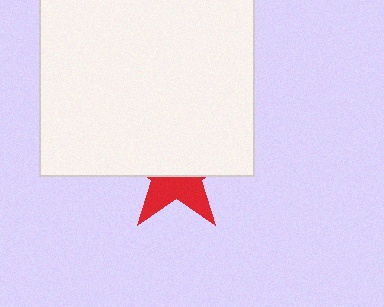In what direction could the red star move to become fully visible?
The red star could move down. That would shift it out from behind the white square entirely.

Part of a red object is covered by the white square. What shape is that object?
It is a star.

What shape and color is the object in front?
The object in front is a white square.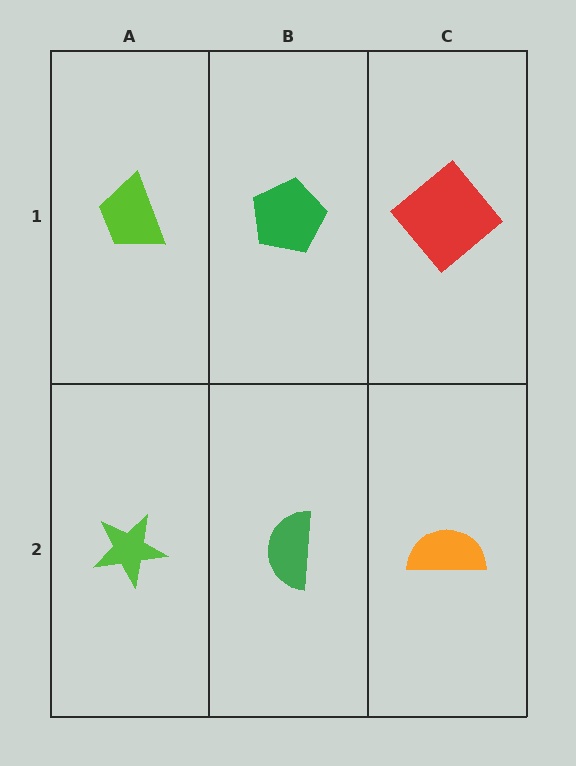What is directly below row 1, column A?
A lime star.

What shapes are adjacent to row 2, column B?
A green pentagon (row 1, column B), a lime star (row 2, column A), an orange semicircle (row 2, column C).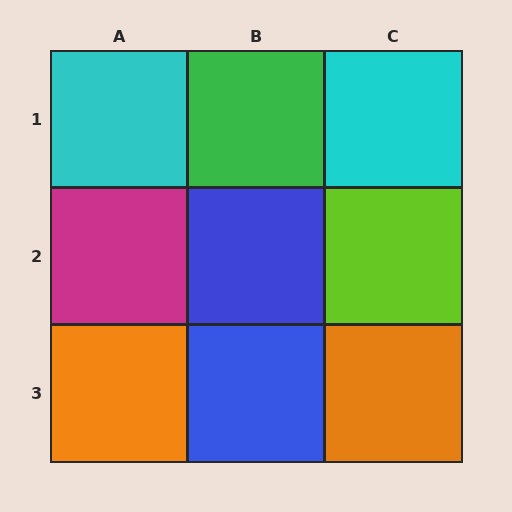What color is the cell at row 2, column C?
Lime.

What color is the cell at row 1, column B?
Green.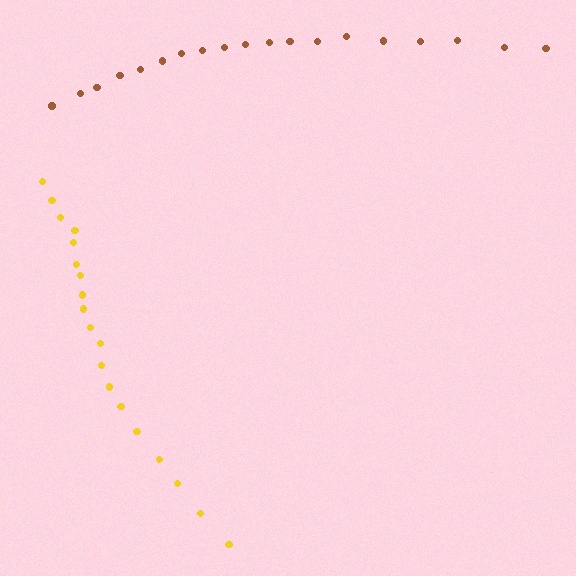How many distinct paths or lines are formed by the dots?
There are 2 distinct paths.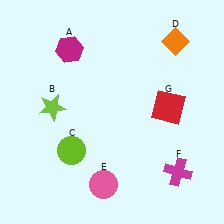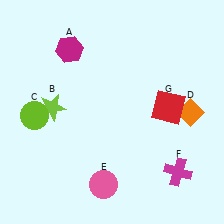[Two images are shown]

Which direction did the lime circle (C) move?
The lime circle (C) moved left.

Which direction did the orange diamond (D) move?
The orange diamond (D) moved down.